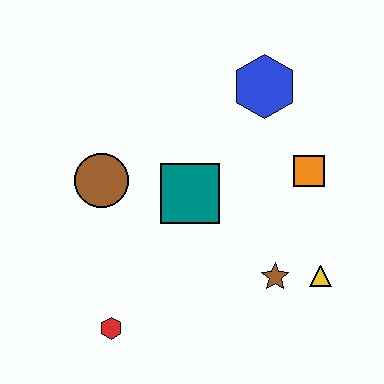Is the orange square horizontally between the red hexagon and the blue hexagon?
No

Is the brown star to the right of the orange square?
No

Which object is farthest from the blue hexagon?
The red hexagon is farthest from the blue hexagon.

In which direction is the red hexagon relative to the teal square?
The red hexagon is below the teal square.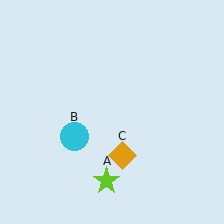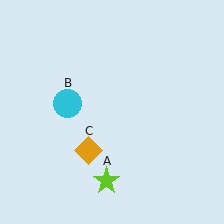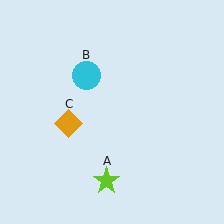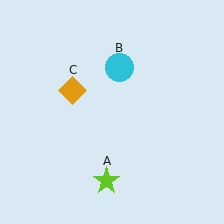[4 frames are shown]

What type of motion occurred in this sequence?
The cyan circle (object B), orange diamond (object C) rotated clockwise around the center of the scene.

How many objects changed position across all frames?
2 objects changed position: cyan circle (object B), orange diamond (object C).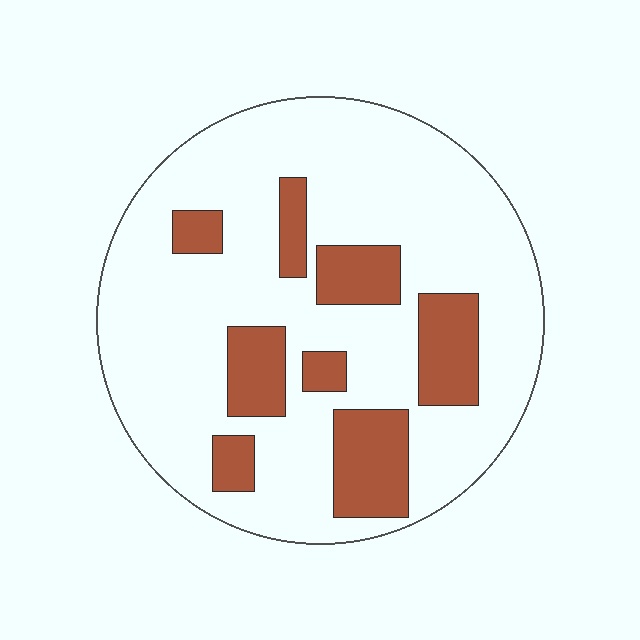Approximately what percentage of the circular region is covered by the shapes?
Approximately 20%.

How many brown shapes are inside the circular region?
8.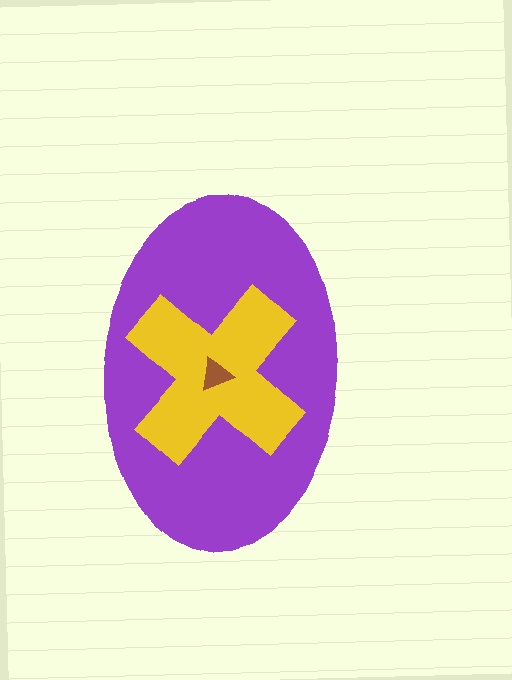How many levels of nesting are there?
3.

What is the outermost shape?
The purple ellipse.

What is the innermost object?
The brown triangle.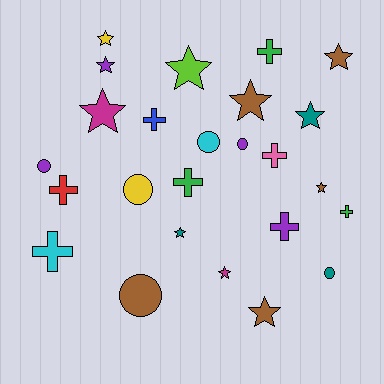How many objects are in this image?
There are 25 objects.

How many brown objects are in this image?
There are 5 brown objects.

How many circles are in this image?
There are 6 circles.